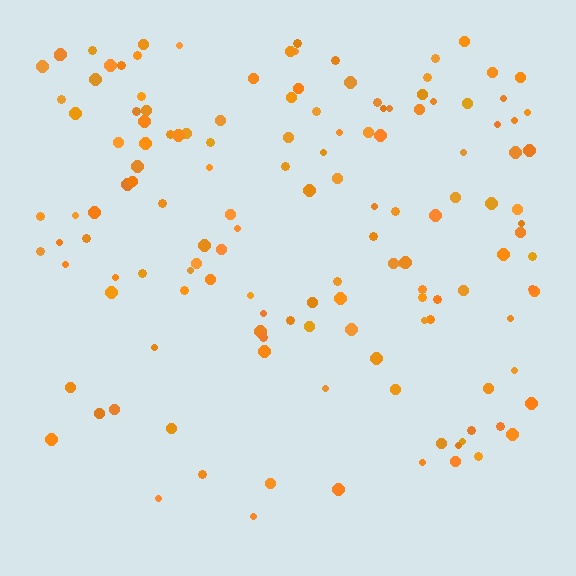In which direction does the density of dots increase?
From bottom to top, with the top side densest.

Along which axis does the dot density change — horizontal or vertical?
Vertical.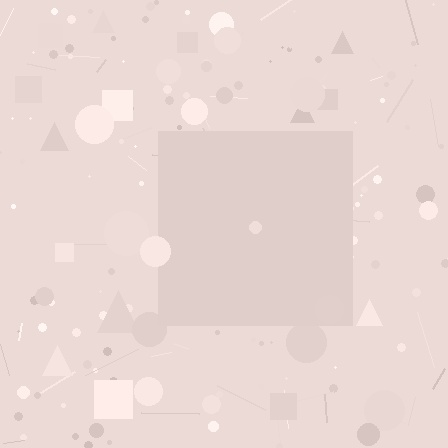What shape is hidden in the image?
A square is hidden in the image.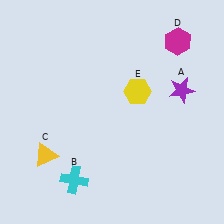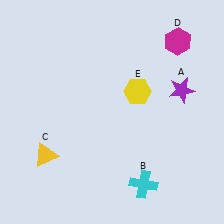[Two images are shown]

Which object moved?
The cyan cross (B) moved right.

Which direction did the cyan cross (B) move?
The cyan cross (B) moved right.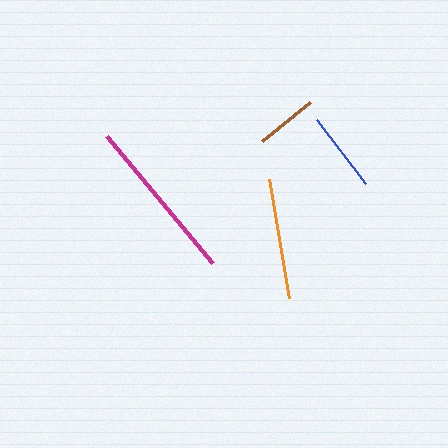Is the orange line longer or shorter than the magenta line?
The magenta line is longer than the orange line.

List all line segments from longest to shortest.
From longest to shortest: magenta, orange, blue, brown.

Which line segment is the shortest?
The brown line is the shortest at approximately 63 pixels.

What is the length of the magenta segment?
The magenta segment is approximately 165 pixels long.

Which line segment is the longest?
The magenta line is the longest at approximately 165 pixels.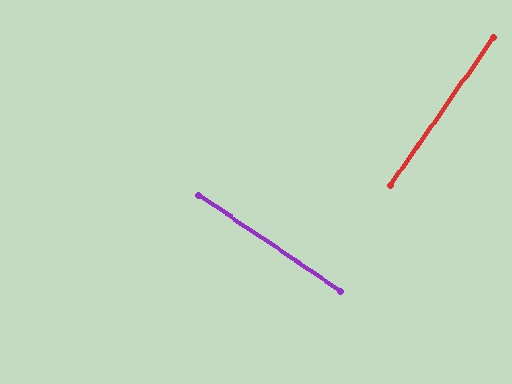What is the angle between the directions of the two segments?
Approximately 89 degrees.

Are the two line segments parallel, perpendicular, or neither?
Perpendicular — they meet at approximately 89°.